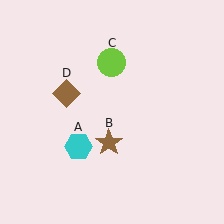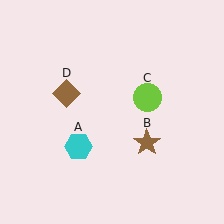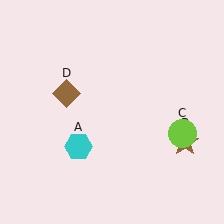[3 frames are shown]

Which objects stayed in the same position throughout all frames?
Cyan hexagon (object A) and brown diamond (object D) remained stationary.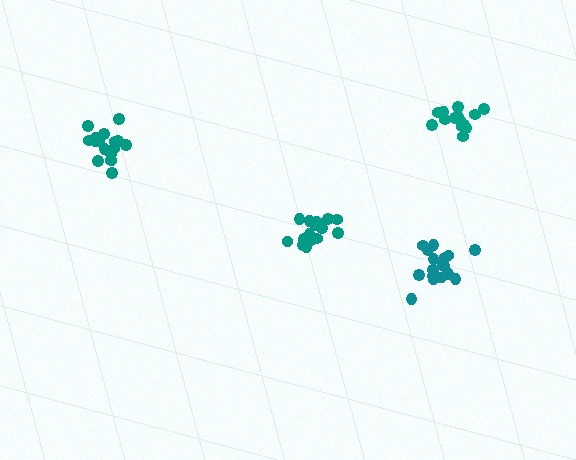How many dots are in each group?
Group 1: 18 dots, Group 2: 14 dots, Group 3: 18 dots, Group 4: 18 dots (68 total).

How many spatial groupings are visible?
There are 4 spatial groupings.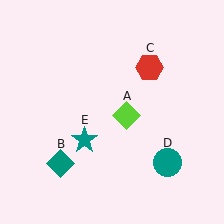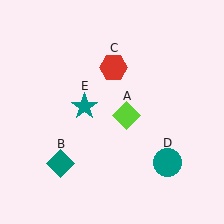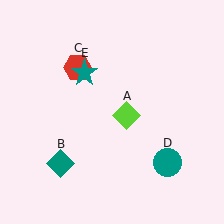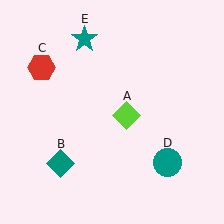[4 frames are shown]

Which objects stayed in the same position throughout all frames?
Lime diamond (object A) and teal diamond (object B) and teal circle (object D) remained stationary.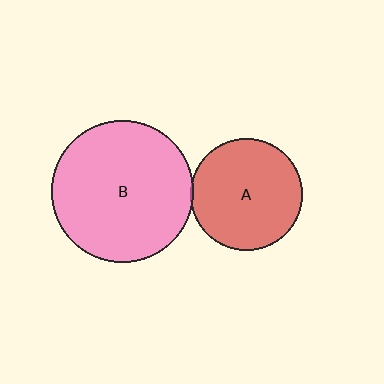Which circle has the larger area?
Circle B (pink).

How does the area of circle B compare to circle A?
Approximately 1.6 times.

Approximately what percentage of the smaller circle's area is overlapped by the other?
Approximately 5%.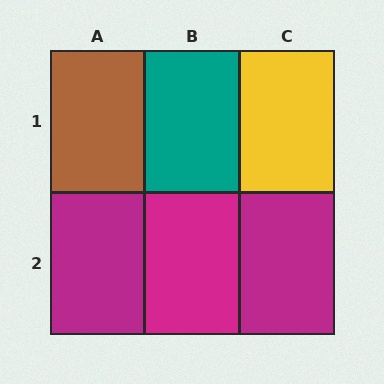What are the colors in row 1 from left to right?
Brown, teal, yellow.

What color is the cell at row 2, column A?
Magenta.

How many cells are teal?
1 cell is teal.